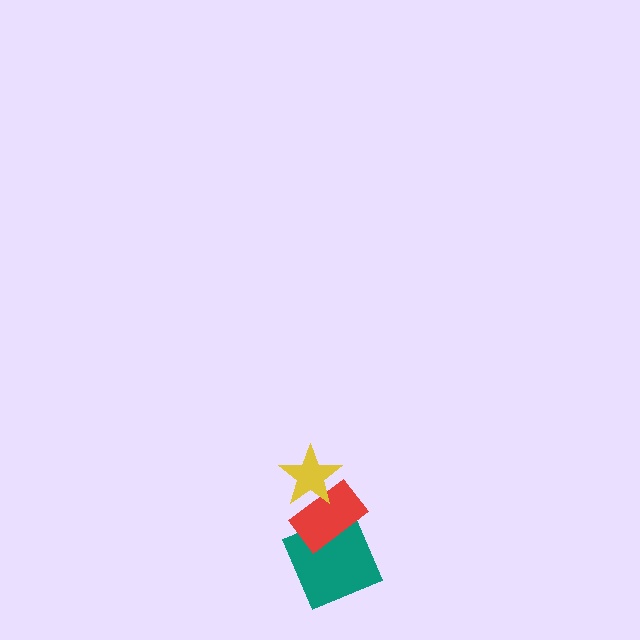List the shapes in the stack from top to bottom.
From top to bottom: the yellow star, the red rectangle, the teal square.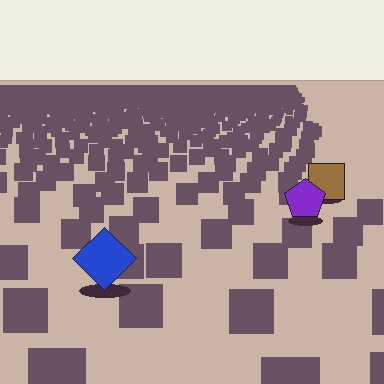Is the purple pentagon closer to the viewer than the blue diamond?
No. The blue diamond is closer — you can tell from the texture gradient: the ground texture is coarser near it.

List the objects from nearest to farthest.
From nearest to farthest: the blue diamond, the purple pentagon, the brown square.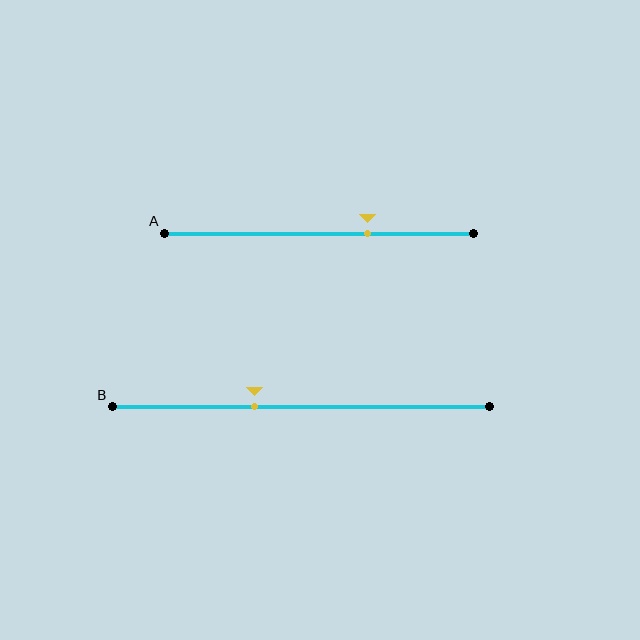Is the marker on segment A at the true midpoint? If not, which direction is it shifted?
No, the marker on segment A is shifted to the right by about 16% of the segment length.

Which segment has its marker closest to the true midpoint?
Segment B has its marker closest to the true midpoint.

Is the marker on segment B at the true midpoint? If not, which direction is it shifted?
No, the marker on segment B is shifted to the left by about 12% of the segment length.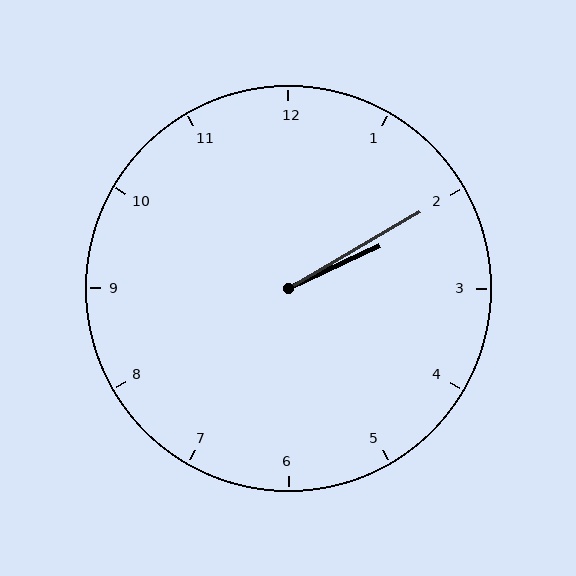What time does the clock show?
2:10.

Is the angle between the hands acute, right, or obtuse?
It is acute.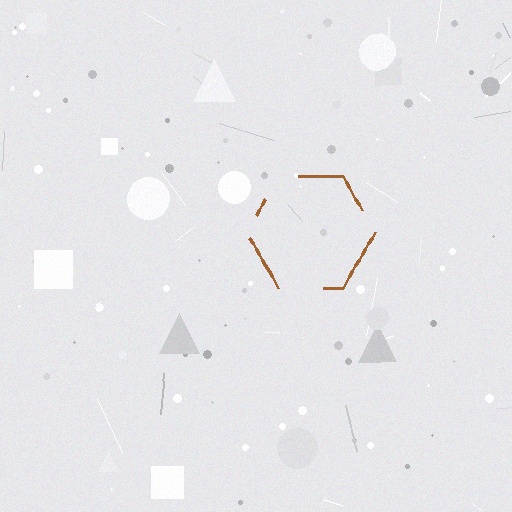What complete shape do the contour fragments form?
The contour fragments form a hexagon.